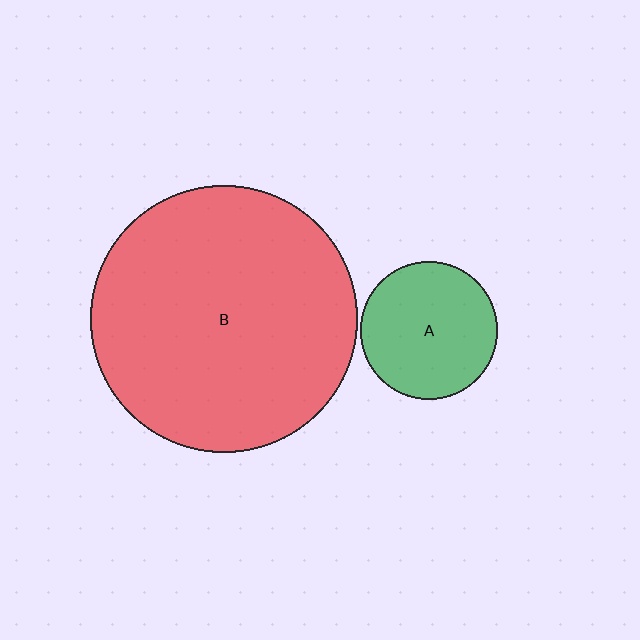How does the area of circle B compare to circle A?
Approximately 3.8 times.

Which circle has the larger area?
Circle B (red).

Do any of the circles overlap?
No, none of the circles overlap.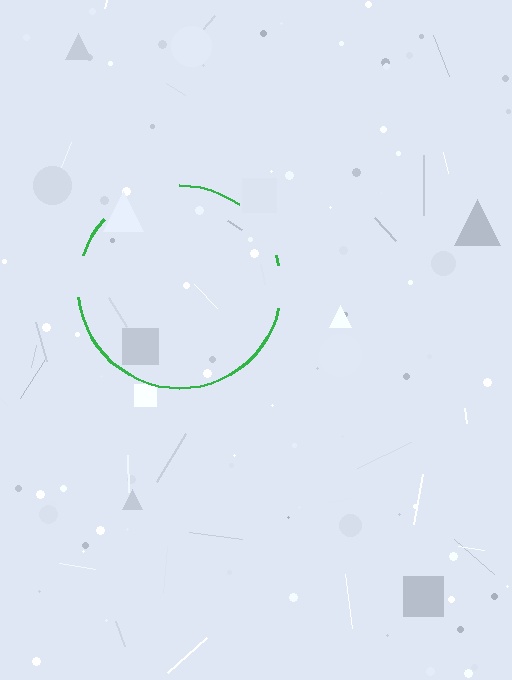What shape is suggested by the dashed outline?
The dashed outline suggests a circle.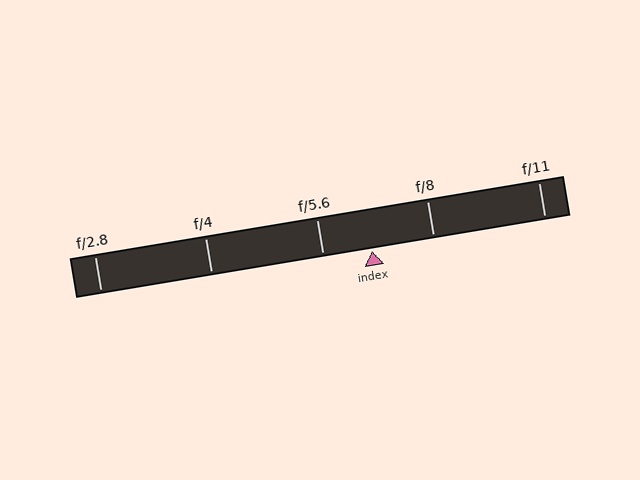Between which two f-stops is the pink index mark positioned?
The index mark is between f/5.6 and f/8.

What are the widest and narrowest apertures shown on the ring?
The widest aperture shown is f/2.8 and the narrowest is f/11.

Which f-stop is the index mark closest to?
The index mark is closest to f/5.6.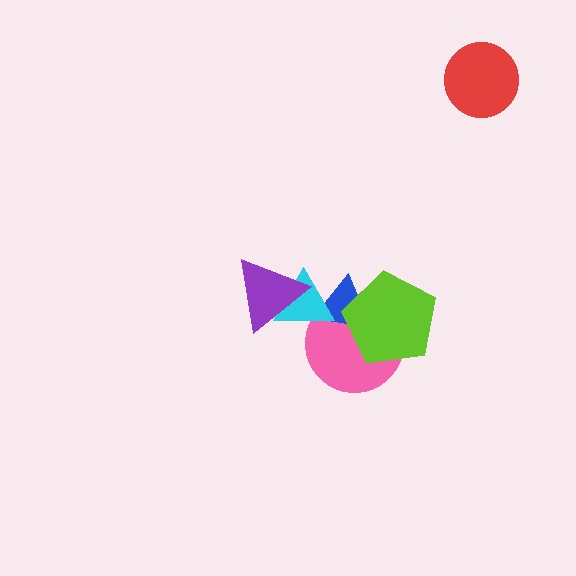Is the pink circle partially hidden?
Yes, it is partially covered by another shape.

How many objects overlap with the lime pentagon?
2 objects overlap with the lime pentagon.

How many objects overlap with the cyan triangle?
3 objects overlap with the cyan triangle.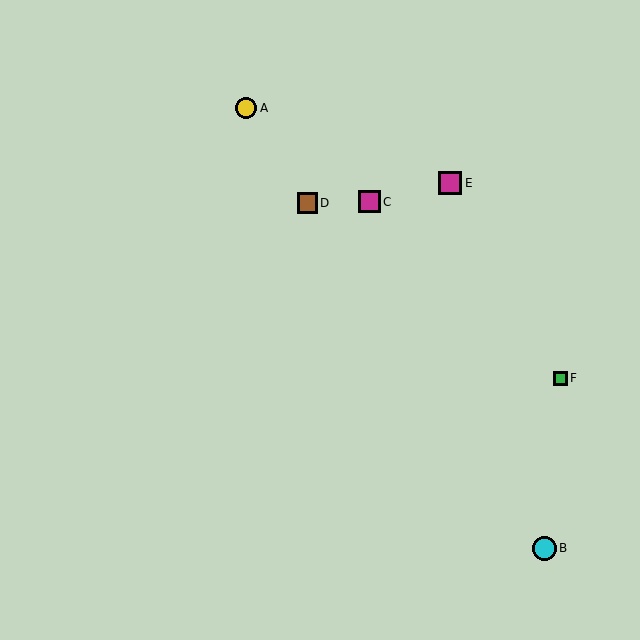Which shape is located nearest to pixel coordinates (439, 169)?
The magenta square (labeled E) at (450, 183) is nearest to that location.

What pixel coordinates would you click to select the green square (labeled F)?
Click at (560, 378) to select the green square F.